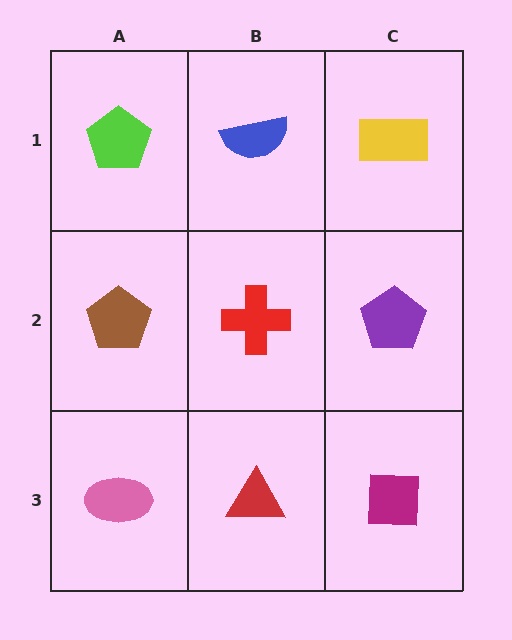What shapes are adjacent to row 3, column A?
A brown pentagon (row 2, column A), a red triangle (row 3, column B).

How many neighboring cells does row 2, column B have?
4.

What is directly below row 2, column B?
A red triangle.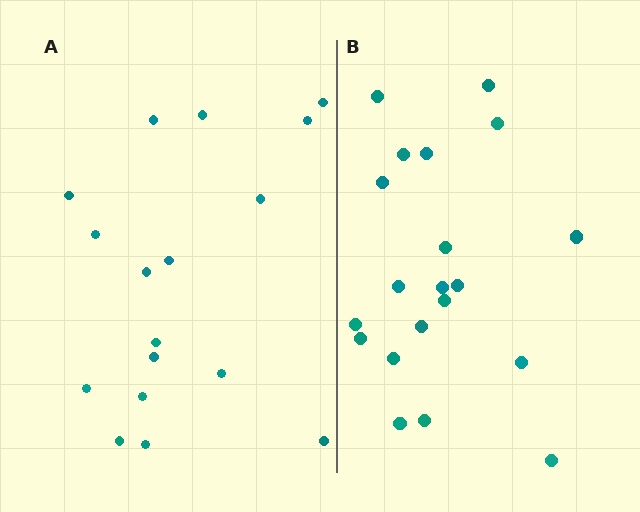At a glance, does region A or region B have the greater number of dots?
Region B (the right region) has more dots.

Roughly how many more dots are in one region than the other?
Region B has just a few more — roughly 2 or 3 more dots than region A.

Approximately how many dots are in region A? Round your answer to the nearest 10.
About 20 dots. (The exact count is 17, which rounds to 20.)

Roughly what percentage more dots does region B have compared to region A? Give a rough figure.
About 20% more.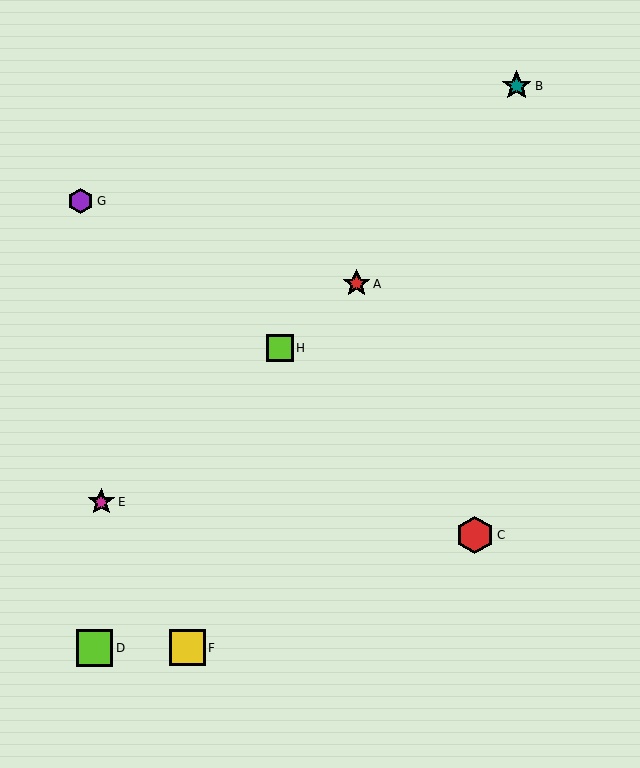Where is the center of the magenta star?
The center of the magenta star is at (101, 502).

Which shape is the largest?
The red hexagon (labeled C) is the largest.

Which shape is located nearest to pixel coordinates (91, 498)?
The magenta star (labeled E) at (101, 502) is nearest to that location.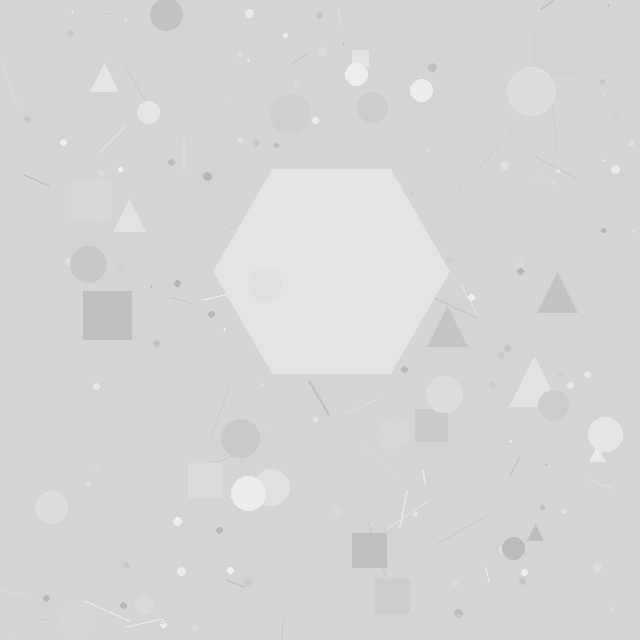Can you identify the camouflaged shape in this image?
The camouflaged shape is a hexagon.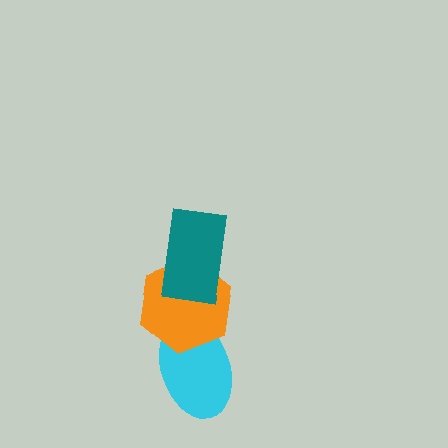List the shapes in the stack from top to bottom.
From top to bottom: the teal rectangle, the orange hexagon, the cyan ellipse.